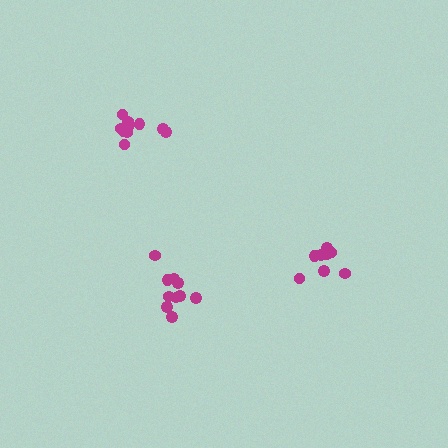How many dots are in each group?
Group 1: 9 dots, Group 2: 10 dots, Group 3: 11 dots (30 total).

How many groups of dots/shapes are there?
There are 3 groups.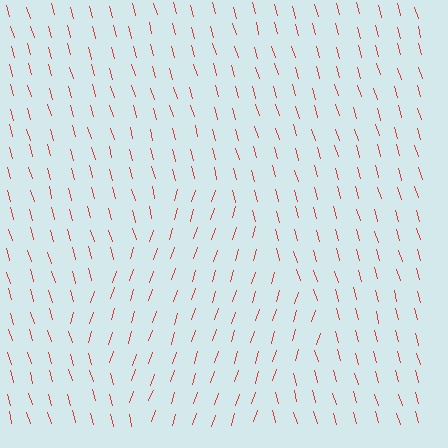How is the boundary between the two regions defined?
The boundary is defined purely by a change in line orientation (approximately 34 degrees difference). All lines are the same color and thickness.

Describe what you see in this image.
The image is filled with small red line segments. A diamond region in the image has lines oriented differently from the surrounding lines, creating a visible texture boundary.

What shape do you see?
I see a diamond.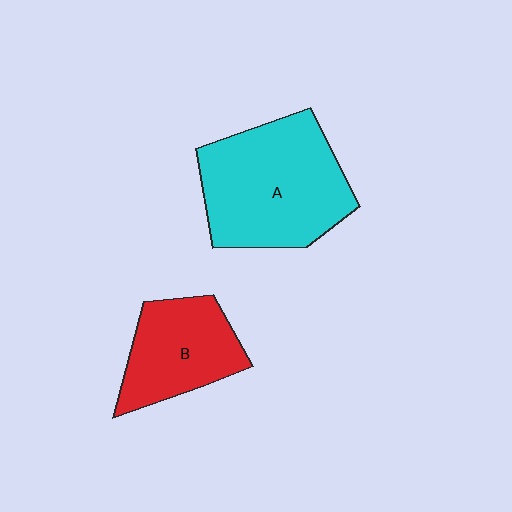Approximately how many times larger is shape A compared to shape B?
Approximately 1.6 times.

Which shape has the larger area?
Shape A (cyan).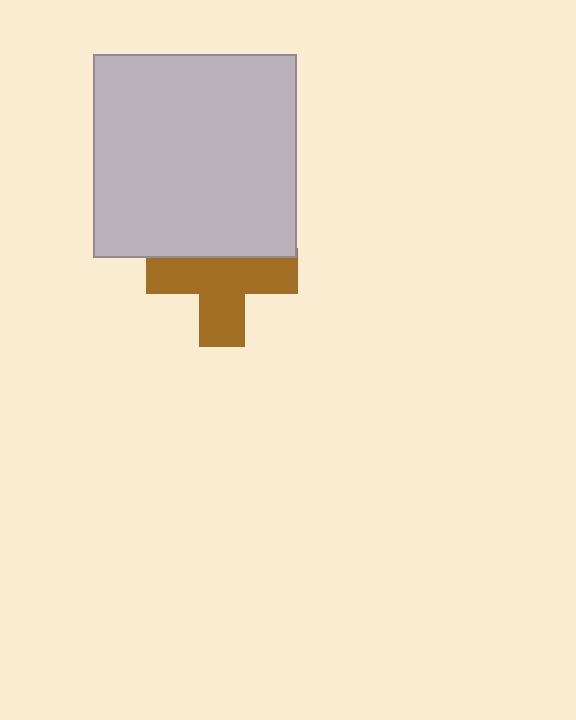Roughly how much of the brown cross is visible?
Most of it is visible (roughly 67%).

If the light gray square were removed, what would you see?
You would see the complete brown cross.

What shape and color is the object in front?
The object in front is a light gray square.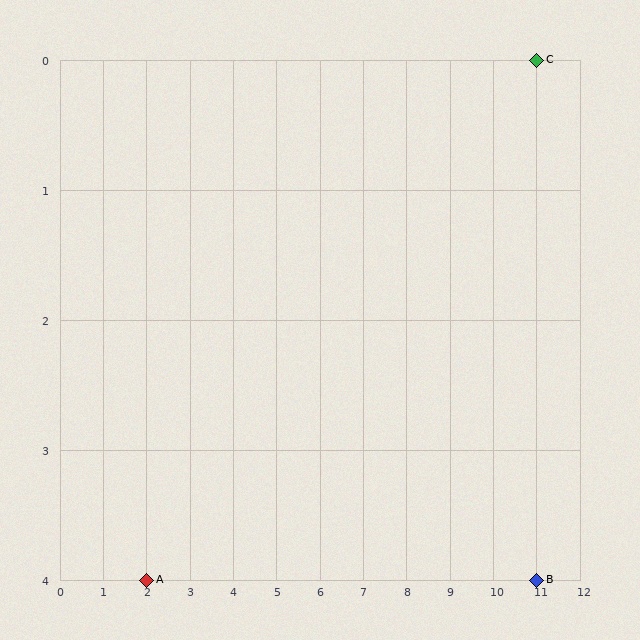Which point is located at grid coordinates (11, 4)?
Point B is at (11, 4).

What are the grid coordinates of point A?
Point A is at grid coordinates (2, 4).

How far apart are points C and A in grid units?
Points C and A are 9 columns and 4 rows apart (about 9.8 grid units diagonally).